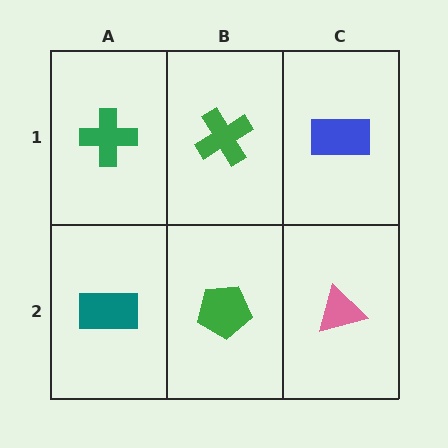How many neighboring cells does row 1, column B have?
3.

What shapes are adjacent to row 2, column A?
A green cross (row 1, column A), a green pentagon (row 2, column B).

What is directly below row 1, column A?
A teal rectangle.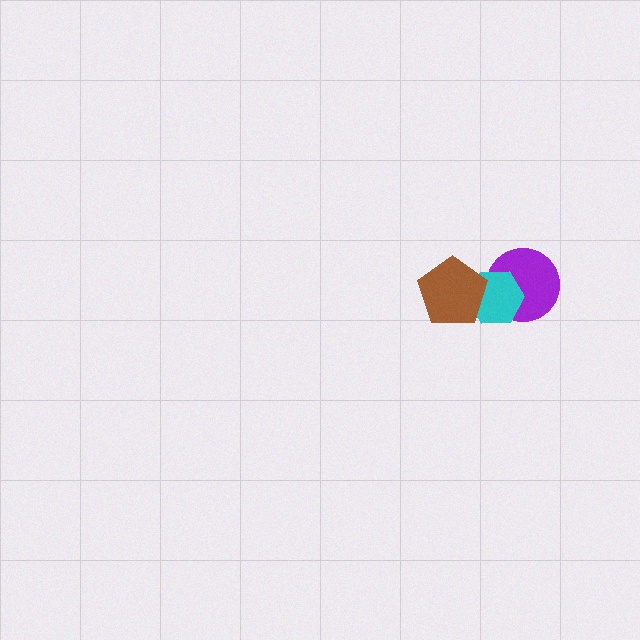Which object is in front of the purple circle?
The cyan hexagon is in front of the purple circle.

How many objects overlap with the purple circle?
1 object overlaps with the purple circle.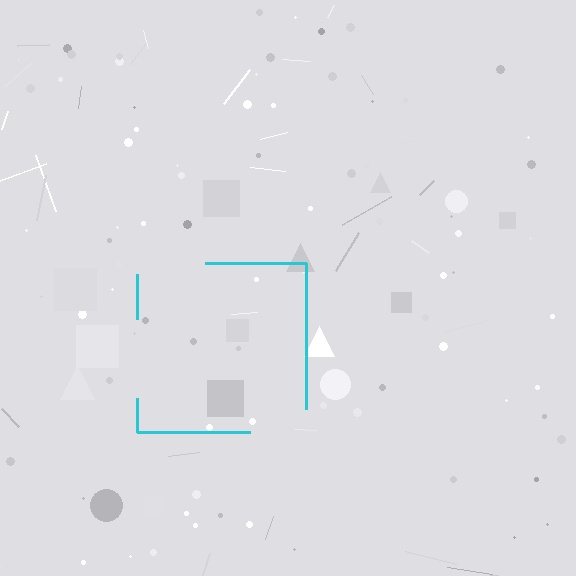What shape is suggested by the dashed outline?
The dashed outline suggests a square.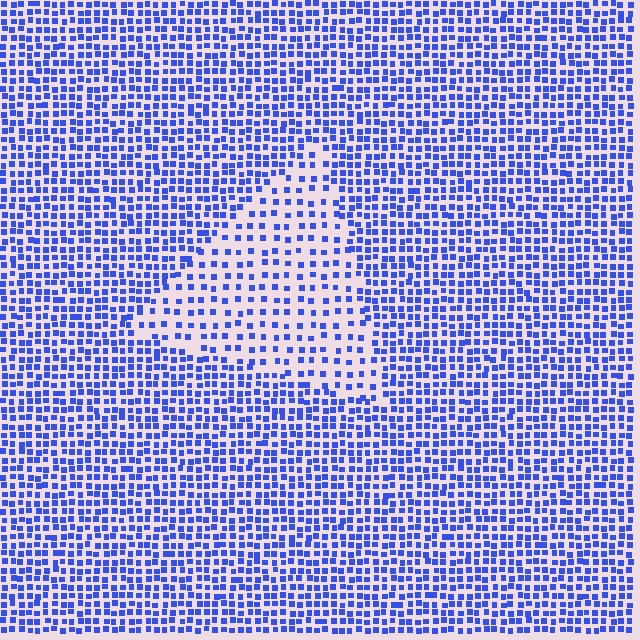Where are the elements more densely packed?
The elements are more densely packed outside the triangle boundary.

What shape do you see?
I see a triangle.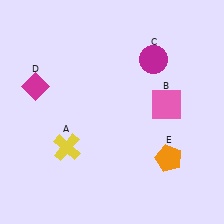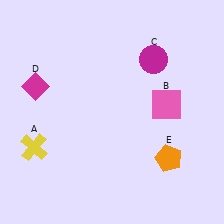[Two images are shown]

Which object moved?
The yellow cross (A) moved left.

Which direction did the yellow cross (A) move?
The yellow cross (A) moved left.